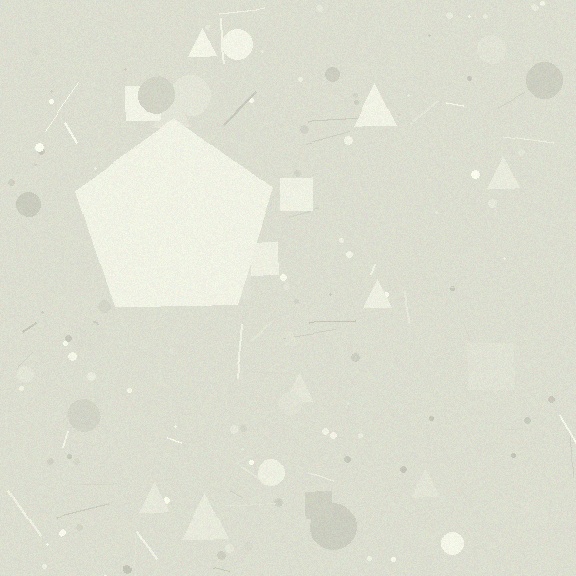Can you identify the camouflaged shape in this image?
The camouflaged shape is a pentagon.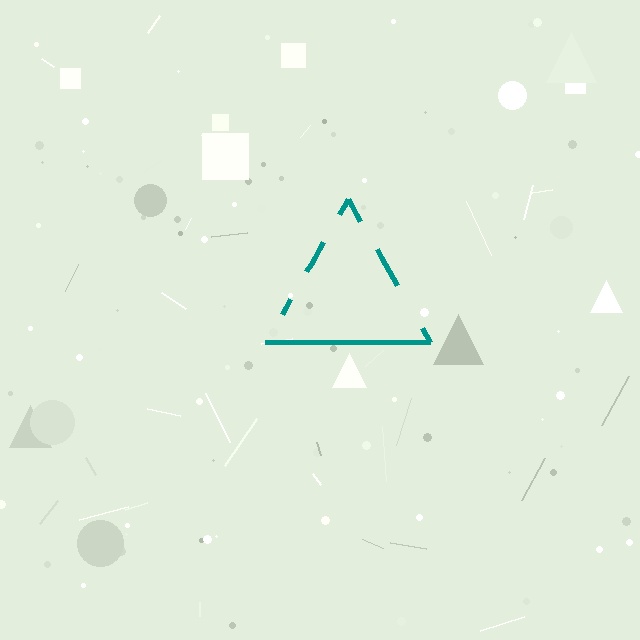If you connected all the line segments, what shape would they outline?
They would outline a triangle.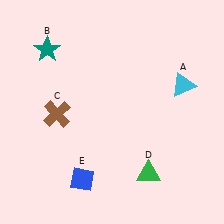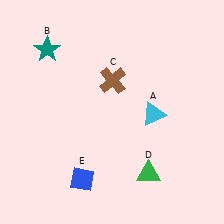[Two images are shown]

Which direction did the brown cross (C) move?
The brown cross (C) moved right.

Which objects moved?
The objects that moved are: the cyan triangle (A), the brown cross (C).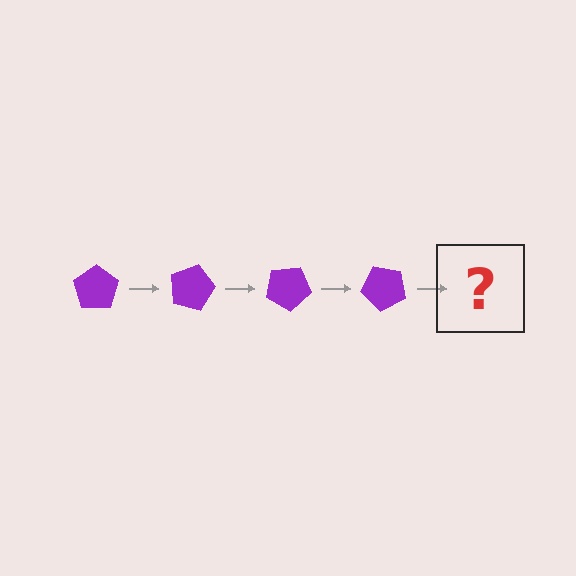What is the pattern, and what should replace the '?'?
The pattern is that the pentagon rotates 15 degrees each step. The '?' should be a purple pentagon rotated 60 degrees.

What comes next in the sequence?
The next element should be a purple pentagon rotated 60 degrees.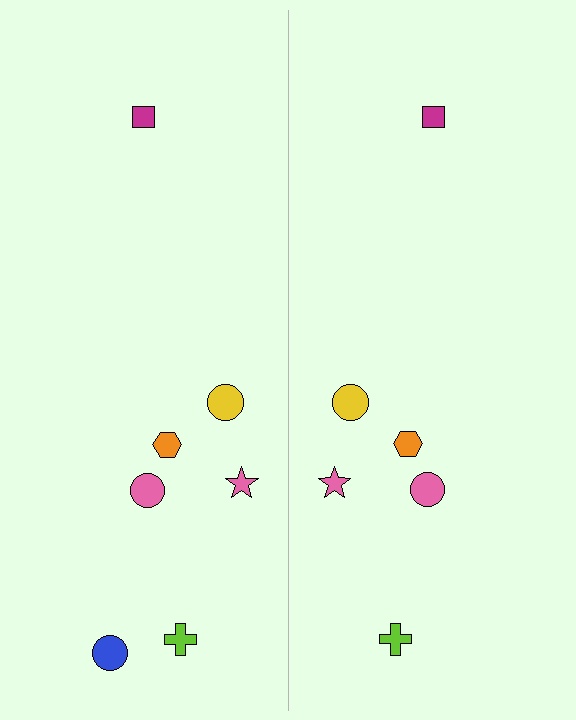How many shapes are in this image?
There are 13 shapes in this image.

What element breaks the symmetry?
A blue circle is missing from the right side.